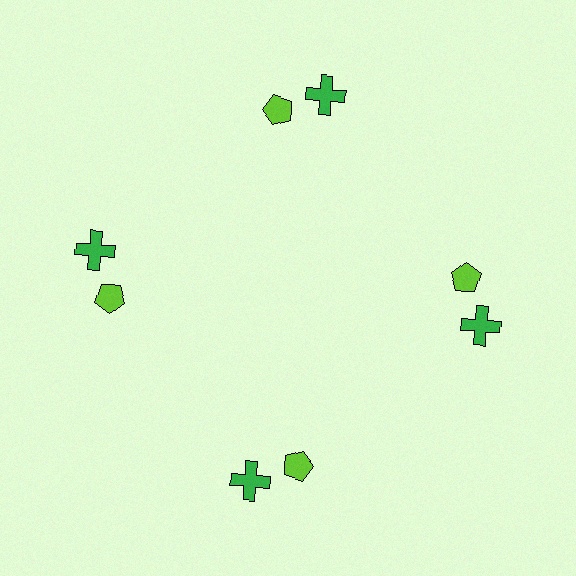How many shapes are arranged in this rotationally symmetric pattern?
There are 8 shapes, arranged in 4 groups of 2.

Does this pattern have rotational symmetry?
Yes, this pattern has 4-fold rotational symmetry. It looks the same after rotating 90 degrees around the center.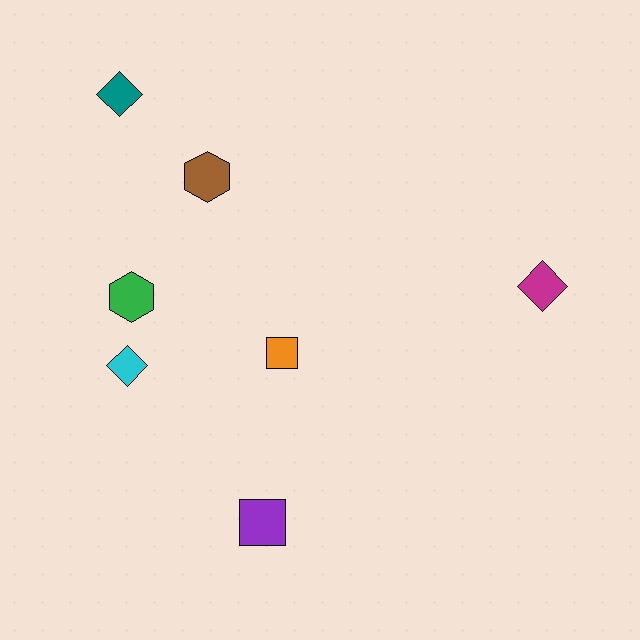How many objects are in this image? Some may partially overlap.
There are 7 objects.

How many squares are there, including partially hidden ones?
There are 2 squares.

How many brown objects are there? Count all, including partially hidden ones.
There is 1 brown object.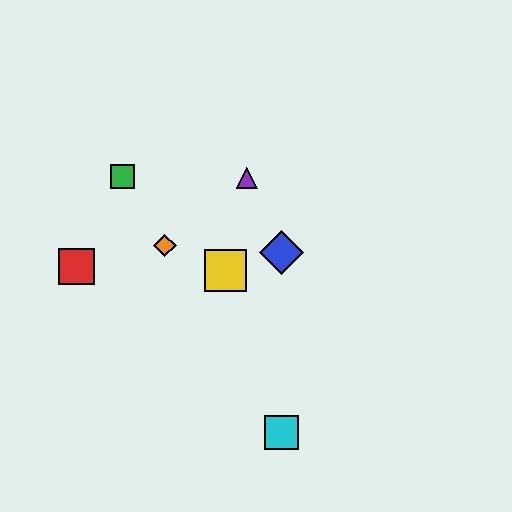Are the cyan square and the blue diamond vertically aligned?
Yes, both are at x≈282.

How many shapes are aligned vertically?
2 shapes (the blue diamond, the cyan square) are aligned vertically.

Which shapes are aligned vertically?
The blue diamond, the cyan square are aligned vertically.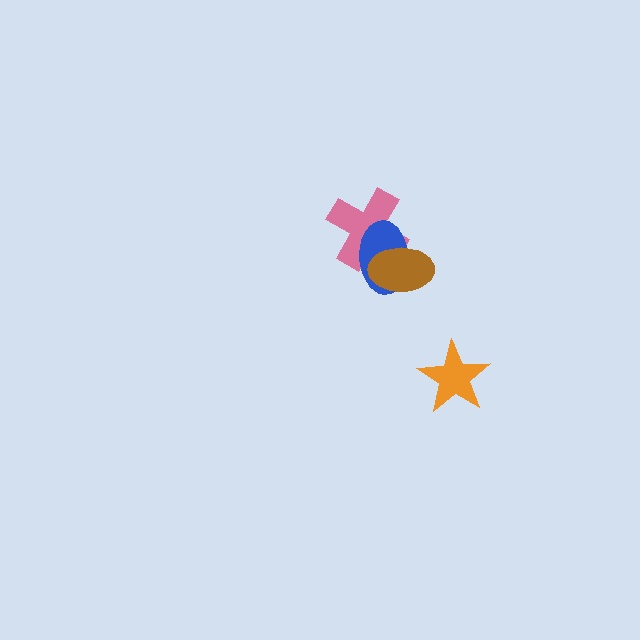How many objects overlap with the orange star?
0 objects overlap with the orange star.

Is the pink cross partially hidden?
Yes, it is partially covered by another shape.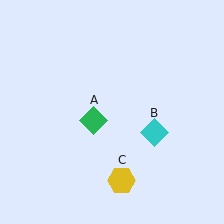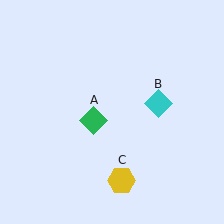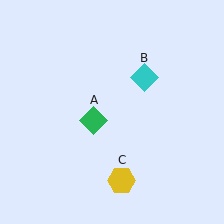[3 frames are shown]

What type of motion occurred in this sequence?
The cyan diamond (object B) rotated counterclockwise around the center of the scene.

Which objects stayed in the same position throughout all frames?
Green diamond (object A) and yellow hexagon (object C) remained stationary.